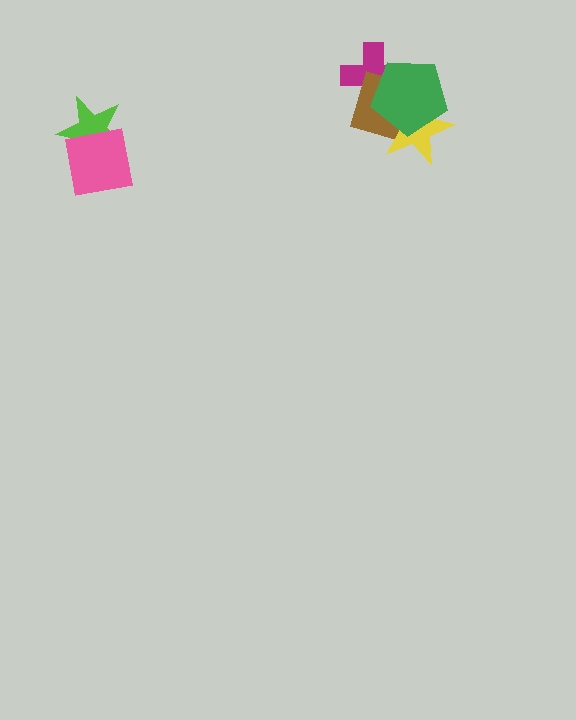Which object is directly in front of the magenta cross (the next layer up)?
The brown diamond is directly in front of the magenta cross.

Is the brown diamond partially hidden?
Yes, it is partially covered by another shape.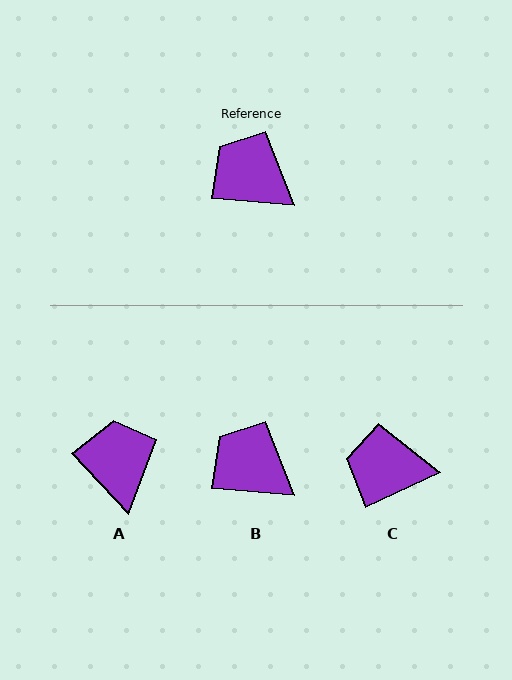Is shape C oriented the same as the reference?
No, it is off by about 30 degrees.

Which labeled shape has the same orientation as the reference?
B.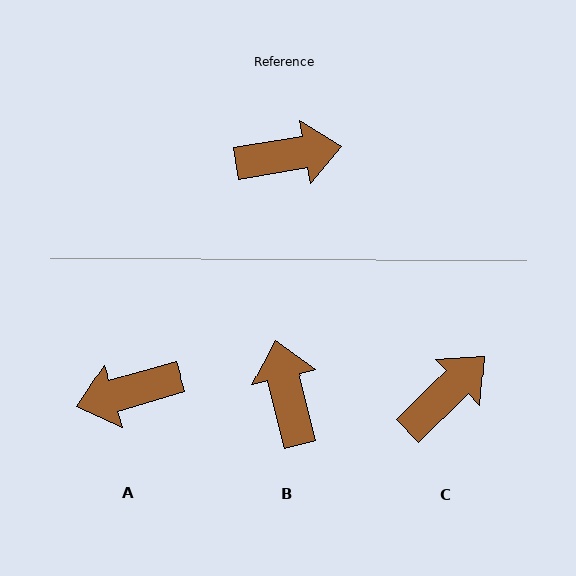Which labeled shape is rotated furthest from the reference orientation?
A, about 173 degrees away.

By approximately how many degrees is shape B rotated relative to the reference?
Approximately 94 degrees counter-clockwise.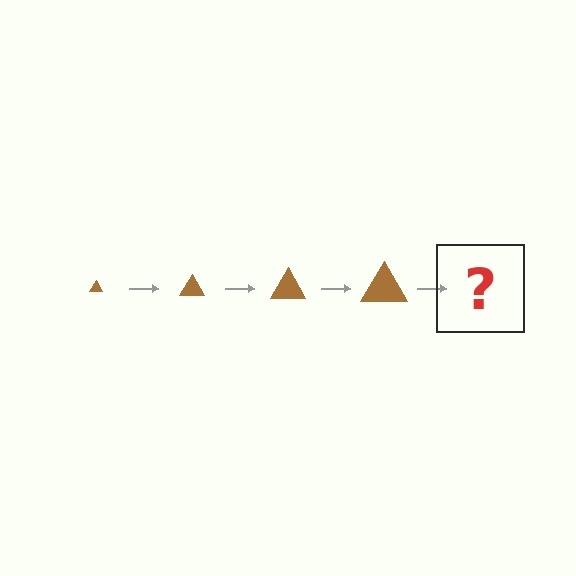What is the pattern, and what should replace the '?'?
The pattern is that the triangle gets progressively larger each step. The '?' should be a brown triangle, larger than the previous one.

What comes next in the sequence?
The next element should be a brown triangle, larger than the previous one.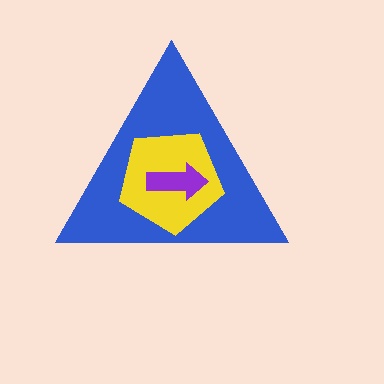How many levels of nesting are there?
3.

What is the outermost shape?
The blue triangle.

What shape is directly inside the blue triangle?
The yellow pentagon.